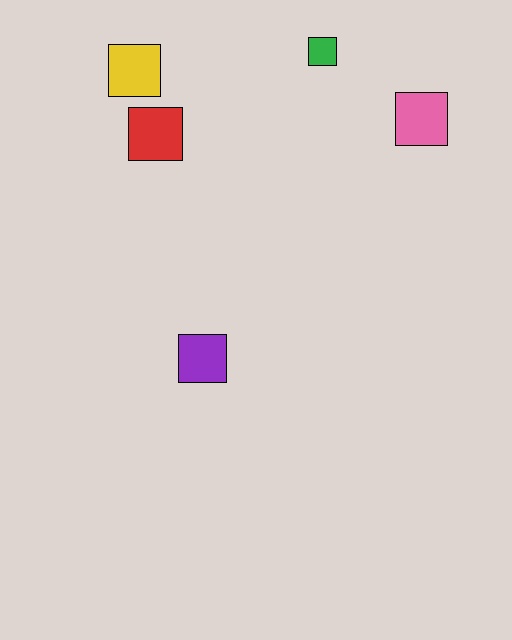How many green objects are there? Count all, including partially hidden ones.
There is 1 green object.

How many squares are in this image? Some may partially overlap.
There are 5 squares.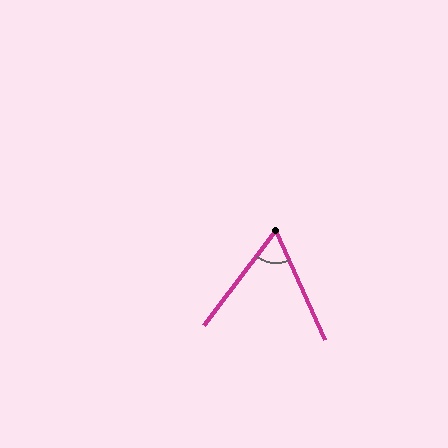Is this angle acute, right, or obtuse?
It is acute.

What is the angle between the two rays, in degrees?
Approximately 62 degrees.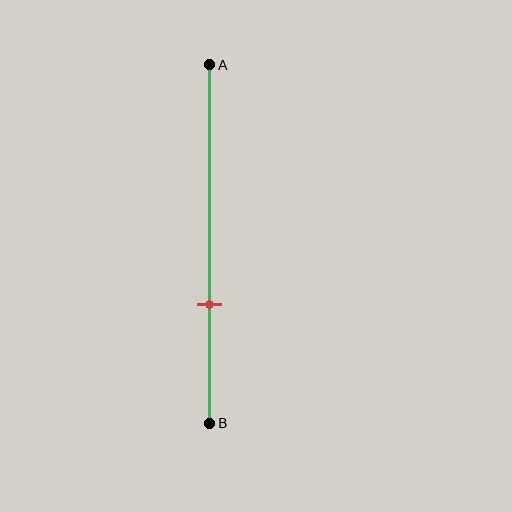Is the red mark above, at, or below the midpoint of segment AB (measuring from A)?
The red mark is below the midpoint of segment AB.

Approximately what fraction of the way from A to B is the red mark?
The red mark is approximately 65% of the way from A to B.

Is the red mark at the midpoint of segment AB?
No, the mark is at about 65% from A, not at the 50% midpoint.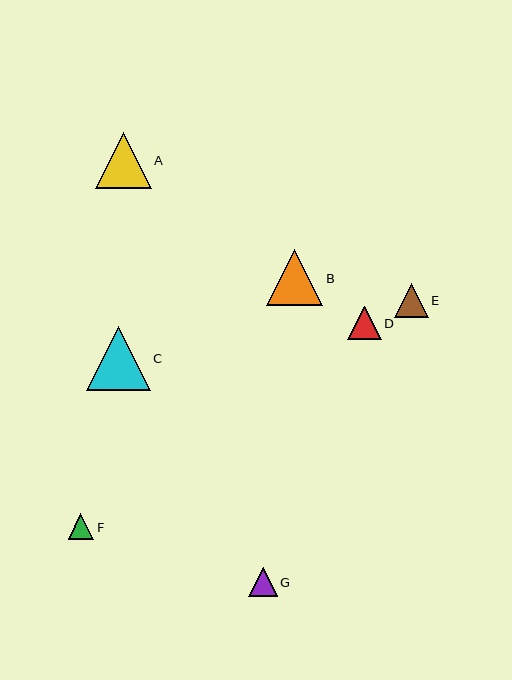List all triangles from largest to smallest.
From largest to smallest: C, A, B, E, D, G, F.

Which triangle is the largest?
Triangle C is the largest with a size of approximately 64 pixels.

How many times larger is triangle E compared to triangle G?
Triangle E is approximately 1.2 times the size of triangle G.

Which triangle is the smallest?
Triangle F is the smallest with a size of approximately 26 pixels.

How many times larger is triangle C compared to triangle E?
Triangle C is approximately 1.9 times the size of triangle E.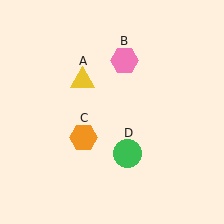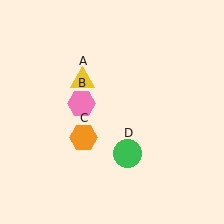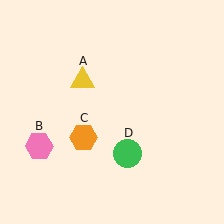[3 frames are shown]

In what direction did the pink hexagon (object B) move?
The pink hexagon (object B) moved down and to the left.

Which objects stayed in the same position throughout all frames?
Yellow triangle (object A) and orange hexagon (object C) and green circle (object D) remained stationary.